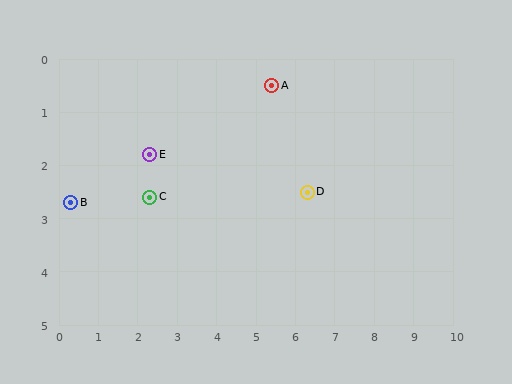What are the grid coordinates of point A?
Point A is at approximately (5.4, 0.5).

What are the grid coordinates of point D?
Point D is at approximately (6.3, 2.5).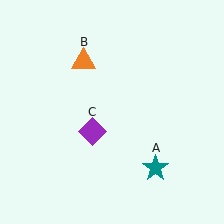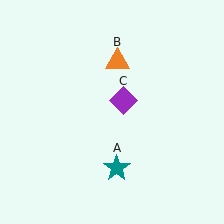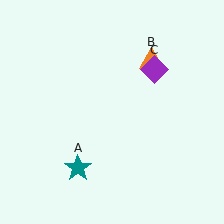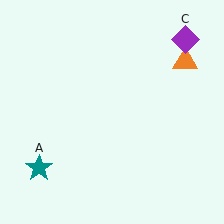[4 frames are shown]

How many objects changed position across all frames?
3 objects changed position: teal star (object A), orange triangle (object B), purple diamond (object C).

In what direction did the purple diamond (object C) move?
The purple diamond (object C) moved up and to the right.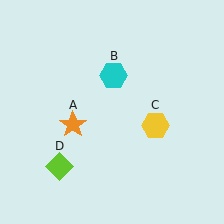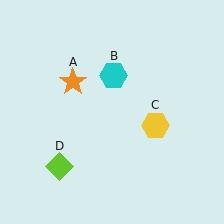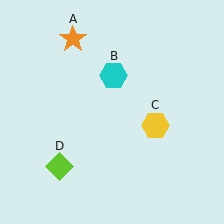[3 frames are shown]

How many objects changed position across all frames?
1 object changed position: orange star (object A).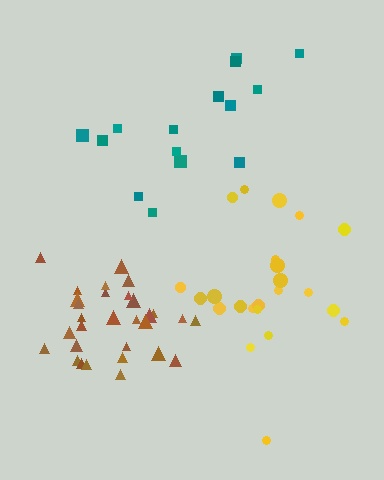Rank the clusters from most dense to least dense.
brown, yellow, teal.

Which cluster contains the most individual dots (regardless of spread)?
Brown (30).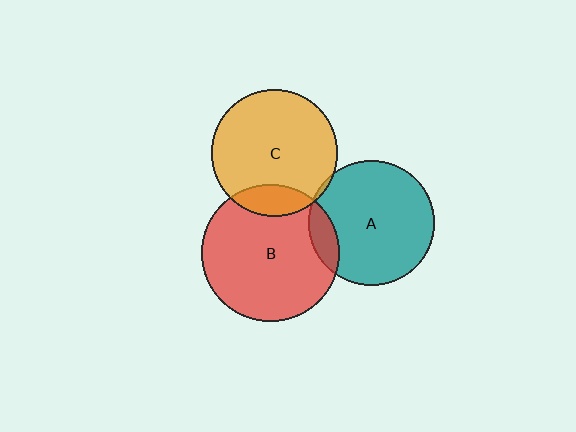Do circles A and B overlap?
Yes.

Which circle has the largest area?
Circle B (red).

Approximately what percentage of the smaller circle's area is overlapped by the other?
Approximately 10%.